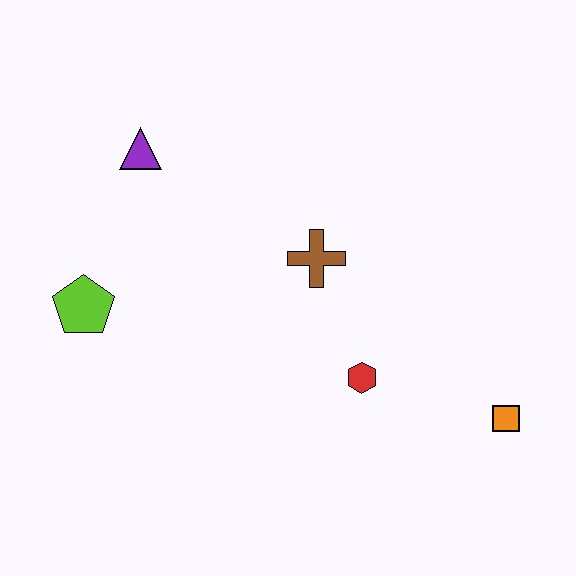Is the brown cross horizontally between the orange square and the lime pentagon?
Yes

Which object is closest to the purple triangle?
The lime pentagon is closest to the purple triangle.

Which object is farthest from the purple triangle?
The orange square is farthest from the purple triangle.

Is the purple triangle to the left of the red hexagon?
Yes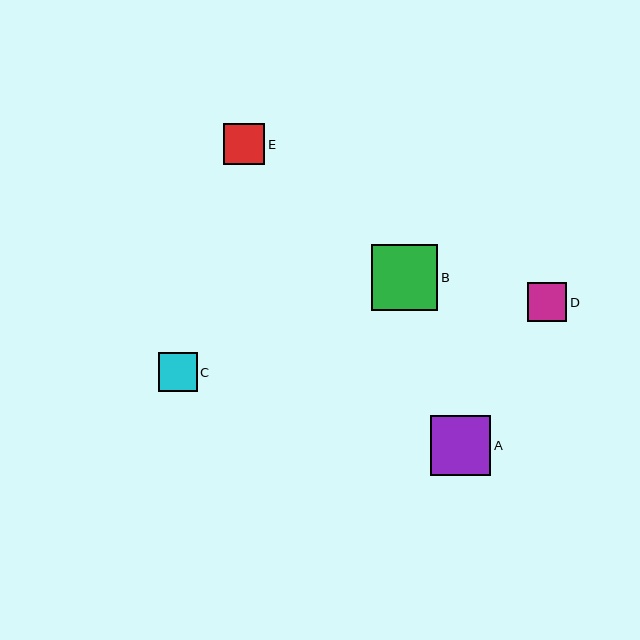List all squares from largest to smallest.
From largest to smallest: B, A, E, D, C.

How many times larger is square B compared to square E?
Square B is approximately 1.6 times the size of square E.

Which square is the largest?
Square B is the largest with a size of approximately 66 pixels.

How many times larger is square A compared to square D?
Square A is approximately 1.5 times the size of square D.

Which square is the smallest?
Square C is the smallest with a size of approximately 39 pixels.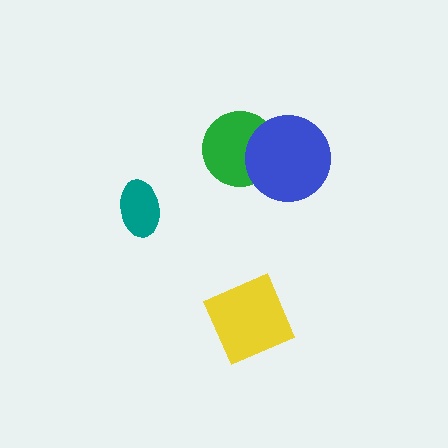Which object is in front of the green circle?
The blue circle is in front of the green circle.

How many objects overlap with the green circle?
1 object overlaps with the green circle.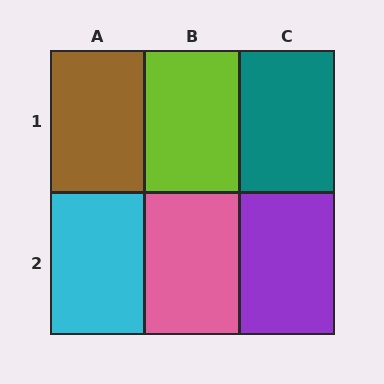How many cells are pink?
1 cell is pink.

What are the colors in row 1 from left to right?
Brown, lime, teal.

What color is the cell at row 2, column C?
Purple.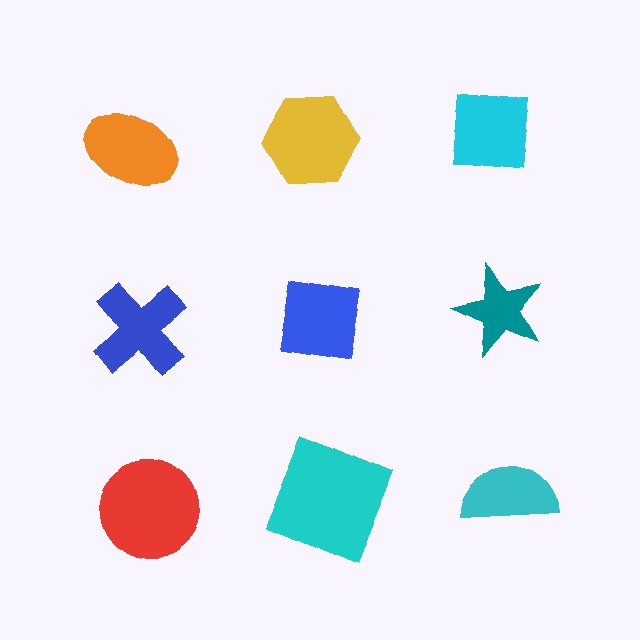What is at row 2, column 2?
A blue square.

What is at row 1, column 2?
A yellow hexagon.